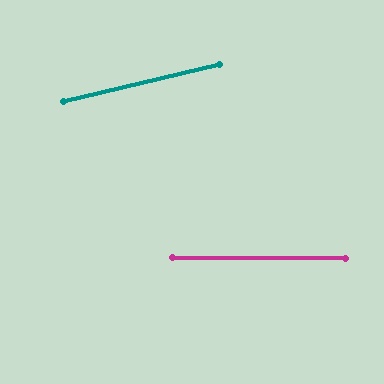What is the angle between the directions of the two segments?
Approximately 13 degrees.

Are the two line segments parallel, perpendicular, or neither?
Neither parallel nor perpendicular — they differ by about 13°.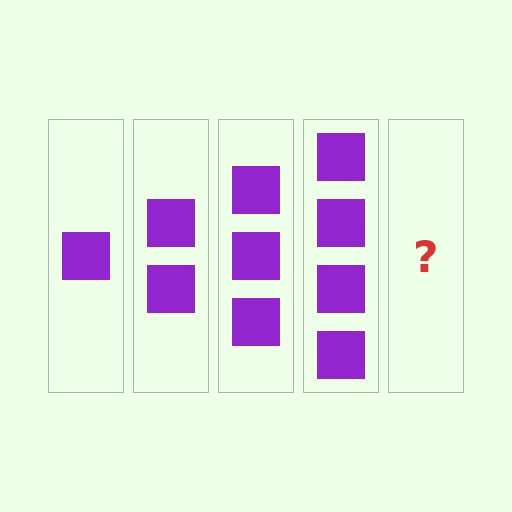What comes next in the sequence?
The next element should be 5 squares.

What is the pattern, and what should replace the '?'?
The pattern is that each step adds one more square. The '?' should be 5 squares.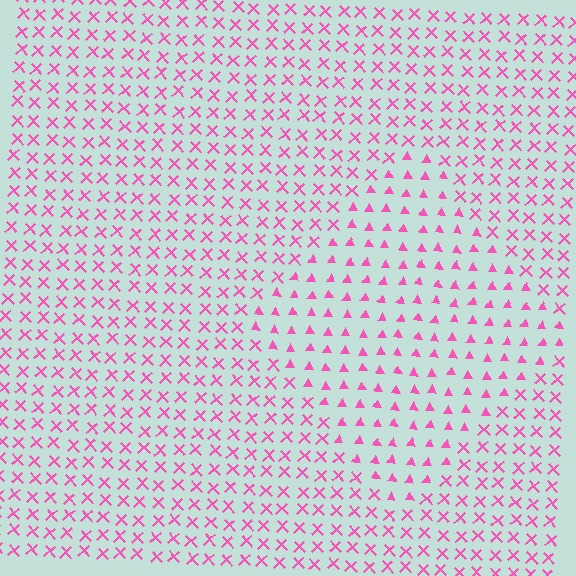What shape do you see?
I see a diamond.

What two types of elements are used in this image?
The image uses triangles inside the diamond region and X marks outside it.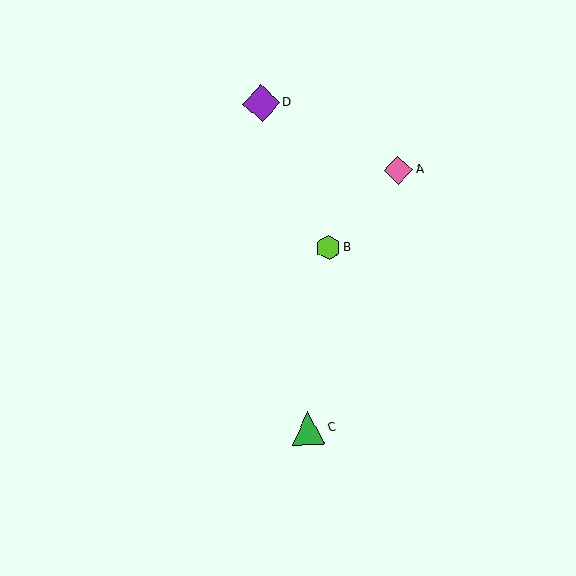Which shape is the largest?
The purple diamond (labeled D) is the largest.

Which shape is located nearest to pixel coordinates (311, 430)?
The green triangle (labeled C) at (308, 428) is nearest to that location.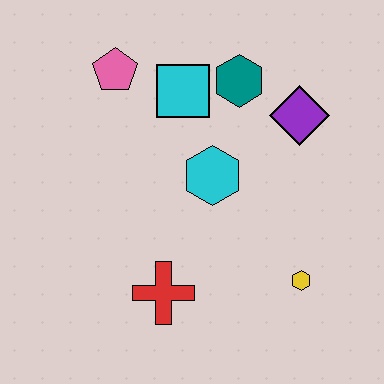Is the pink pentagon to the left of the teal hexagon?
Yes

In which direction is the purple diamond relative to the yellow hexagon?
The purple diamond is above the yellow hexagon.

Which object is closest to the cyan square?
The teal hexagon is closest to the cyan square.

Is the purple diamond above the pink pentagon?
No